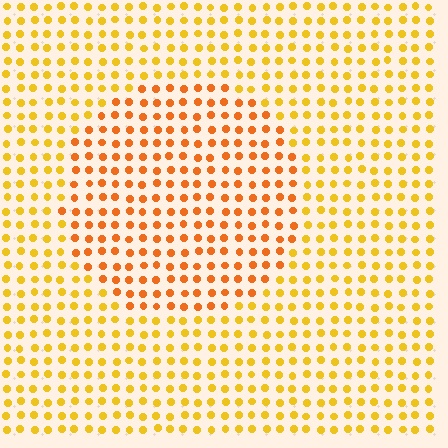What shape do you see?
I see a circle.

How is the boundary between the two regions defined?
The boundary is defined purely by a slight shift in hue (about 25 degrees). Spacing, size, and orientation are identical on both sides.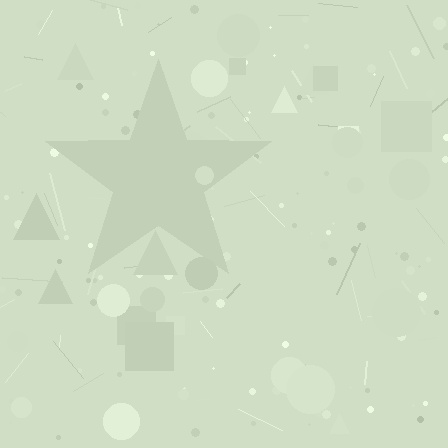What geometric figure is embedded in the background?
A star is embedded in the background.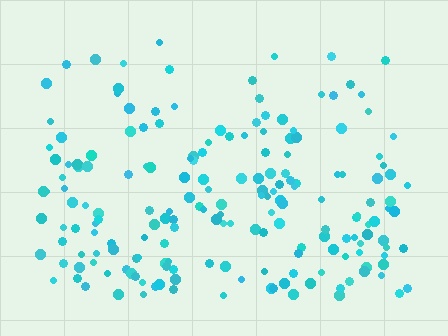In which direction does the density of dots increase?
From top to bottom, with the bottom side densest.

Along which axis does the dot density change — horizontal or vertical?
Vertical.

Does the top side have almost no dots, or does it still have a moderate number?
Still a moderate number, just noticeably fewer than the bottom.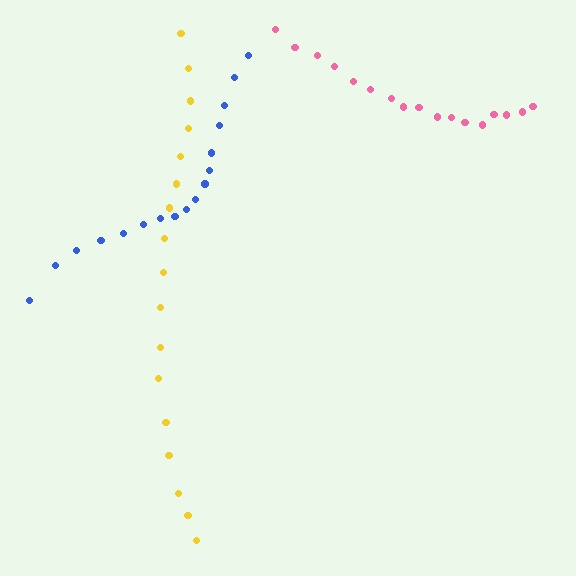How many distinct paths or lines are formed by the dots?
There are 3 distinct paths.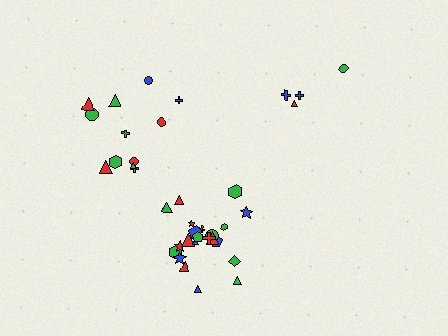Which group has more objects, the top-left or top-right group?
The top-left group.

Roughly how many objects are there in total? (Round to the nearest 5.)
Roughly 40 objects in total.